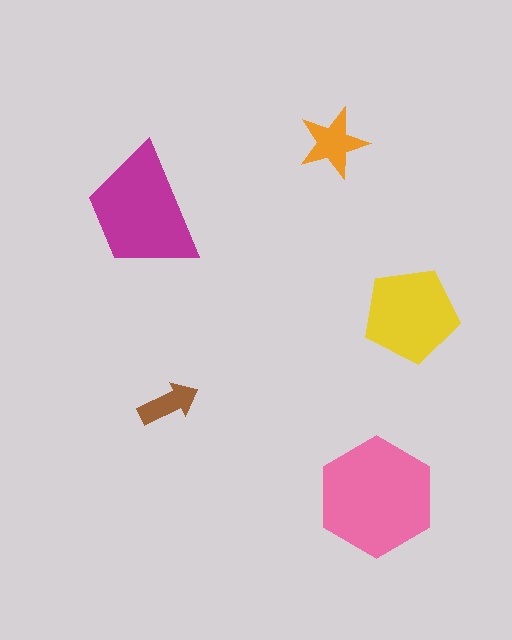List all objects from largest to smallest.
The pink hexagon, the magenta trapezoid, the yellow pentagon, the orange star, the brown arrow.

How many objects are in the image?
There are 5 objects in the image.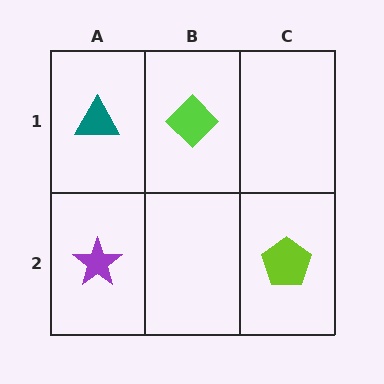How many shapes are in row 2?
2 shapes.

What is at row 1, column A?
A teal triangle.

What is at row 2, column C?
A lime pentagon.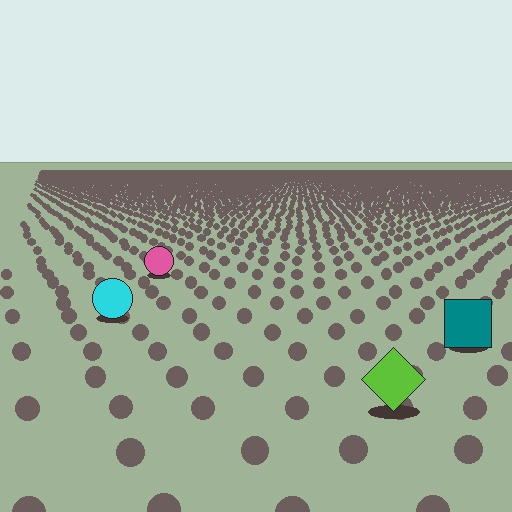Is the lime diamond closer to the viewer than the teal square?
Yes. The lime diamond is closer — you can tell from the texture gradient: the ground texture is coarser near it.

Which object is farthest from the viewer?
The pink circle is farthest from the viewer. It appears smaller and the ground texture around it is denser.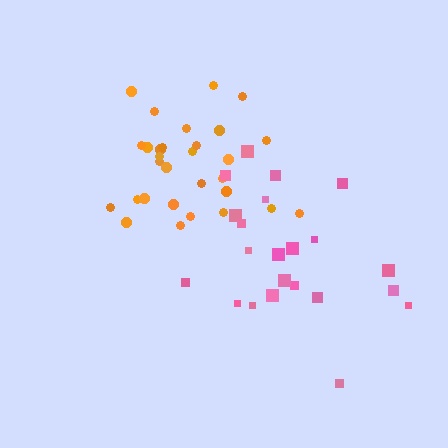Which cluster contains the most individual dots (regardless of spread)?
Orange (30).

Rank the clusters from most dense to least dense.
orange, pink.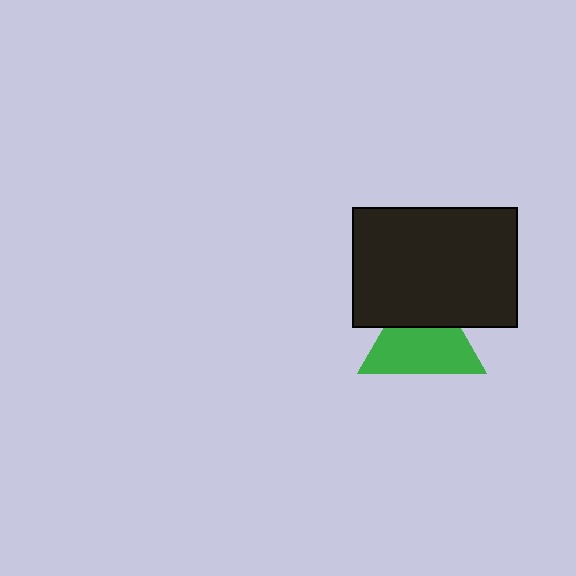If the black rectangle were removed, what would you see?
You would see the complete green triangle.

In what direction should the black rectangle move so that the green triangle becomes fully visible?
The black rectangle should move up. That is the shortest direction to clear the overlap and leave the green triangle fully visible.